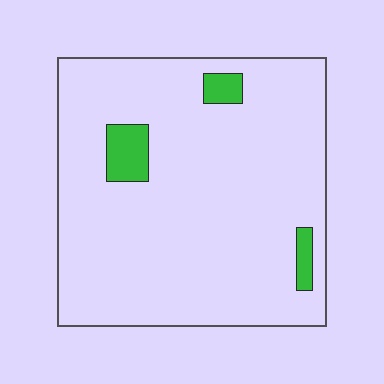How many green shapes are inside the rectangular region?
3.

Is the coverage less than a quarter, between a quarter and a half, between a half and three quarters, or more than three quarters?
Less than a quarter.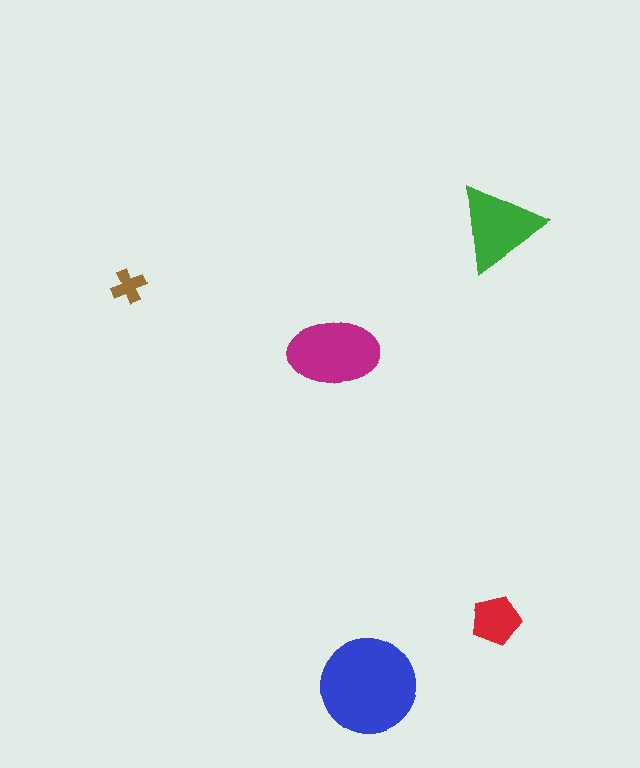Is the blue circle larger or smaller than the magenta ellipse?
Larger.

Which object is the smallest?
The brown cross.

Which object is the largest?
The blue circle.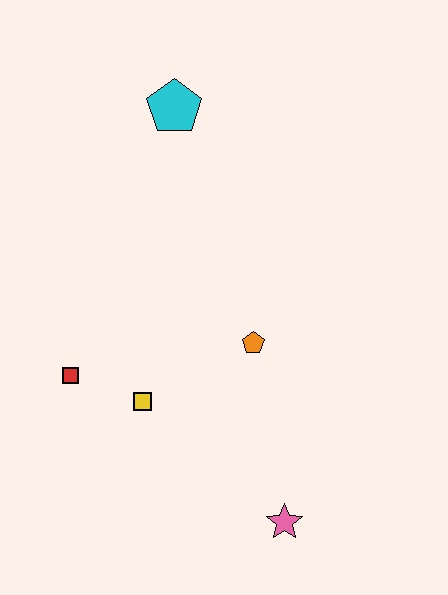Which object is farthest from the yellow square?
The cyan pentagon is farthest from the yellow square.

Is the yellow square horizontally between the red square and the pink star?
Yes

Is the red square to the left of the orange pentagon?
Yes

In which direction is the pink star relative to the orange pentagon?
The pink star is below the orange pentagon.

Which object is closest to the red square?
The yellow square is closest to the red square.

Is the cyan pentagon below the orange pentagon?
No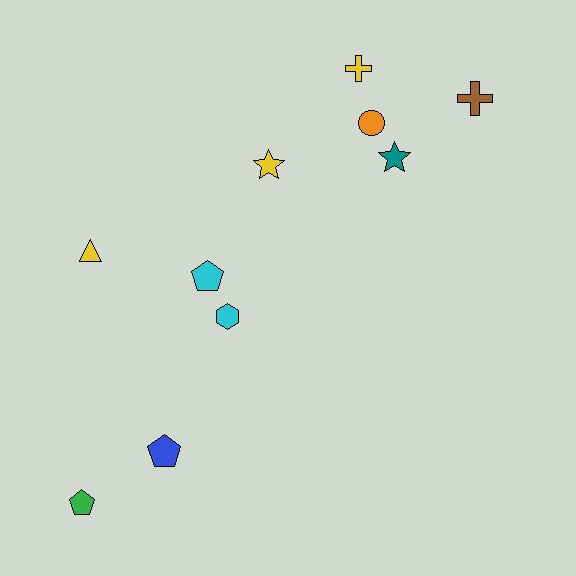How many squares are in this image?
There are no squares.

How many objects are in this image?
There are 10 objects.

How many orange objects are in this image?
There is 1 orange object.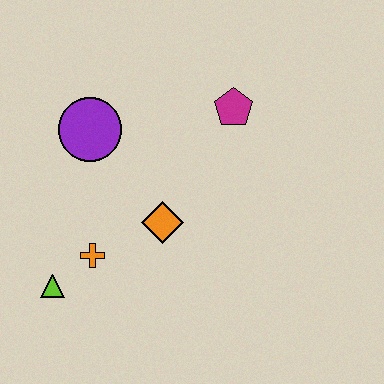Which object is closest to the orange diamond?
The orange cross is closest to the orange diamond.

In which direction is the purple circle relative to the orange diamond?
The purple circle is above the orange diamond.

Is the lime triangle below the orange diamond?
Yes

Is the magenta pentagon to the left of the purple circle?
No